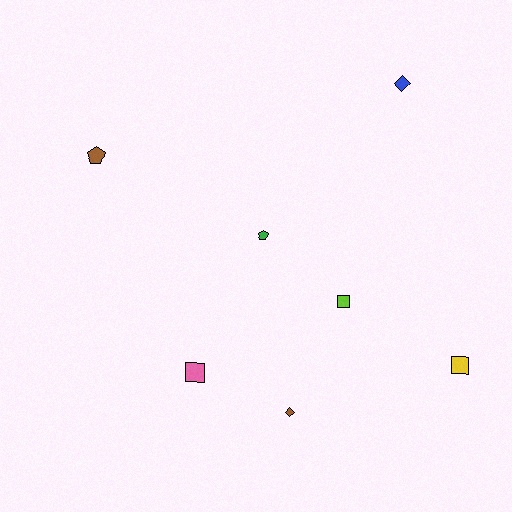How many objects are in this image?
There are 7 objects.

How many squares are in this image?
There are 3 squares.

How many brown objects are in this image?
There are 2 brown objects.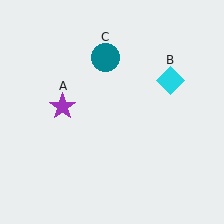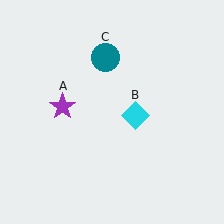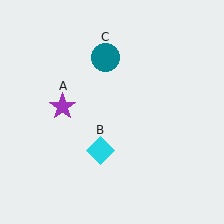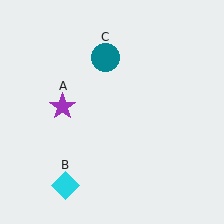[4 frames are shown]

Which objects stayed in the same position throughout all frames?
Purple star (object A) and teal circle (object C) remained stationary.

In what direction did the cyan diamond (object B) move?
The cyan diamond (object B) moved down and to the left.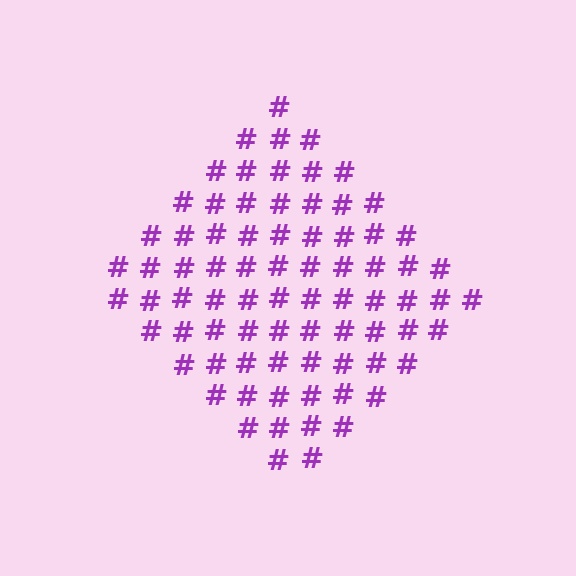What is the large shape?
The large shape is a diamond.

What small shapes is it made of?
It is made of small hash symbols.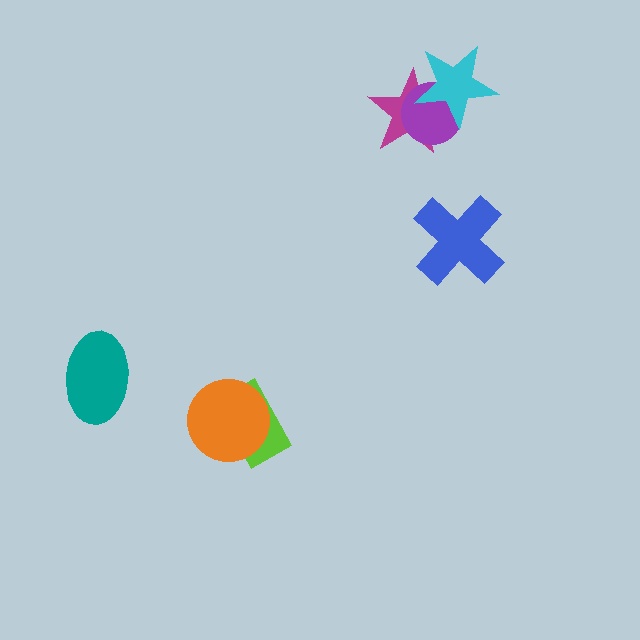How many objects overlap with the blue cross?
0 objects overlap with the blue cross.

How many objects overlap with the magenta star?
2 objects overlap with the magenta star.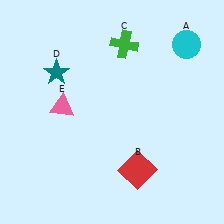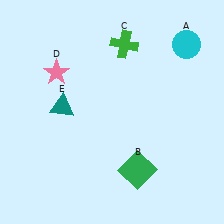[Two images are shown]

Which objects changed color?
B changed from red to green. D changed from teal to pink. E changed from pink to teal.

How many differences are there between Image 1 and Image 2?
There are 3 differences between the two images.